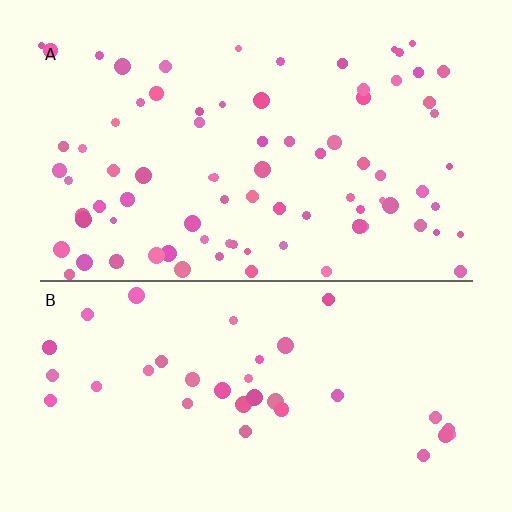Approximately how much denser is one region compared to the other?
Approximately 2.3× — region A over region B.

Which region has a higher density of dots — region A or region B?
A (the top).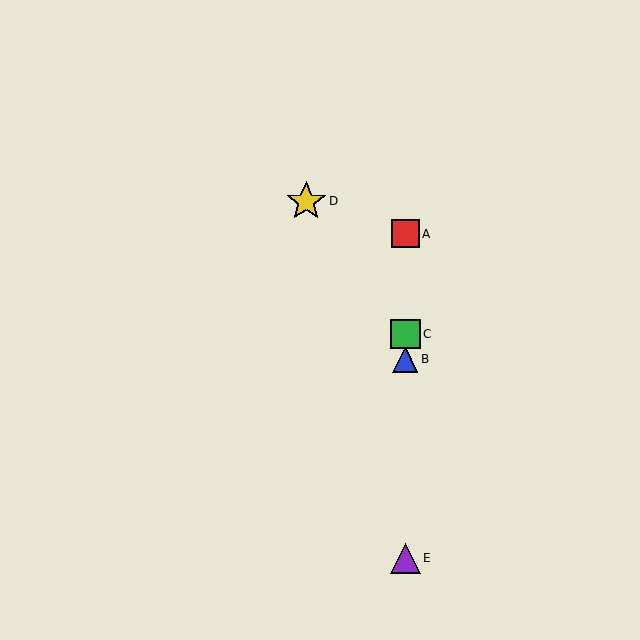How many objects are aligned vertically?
4 objects (A, B, C, E) are aligned vertically.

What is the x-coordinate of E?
Object E is at x≈405.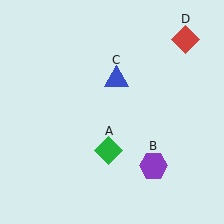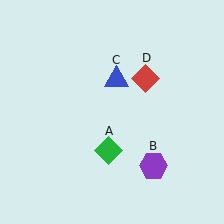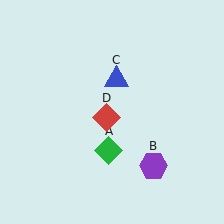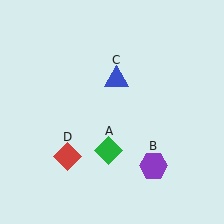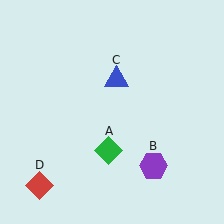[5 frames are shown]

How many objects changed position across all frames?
1 object changed position: red diamond (object D).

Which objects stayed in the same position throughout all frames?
Green diamond (object A) and purple hexagon (object B) and blue triangle (object C) remained stationary.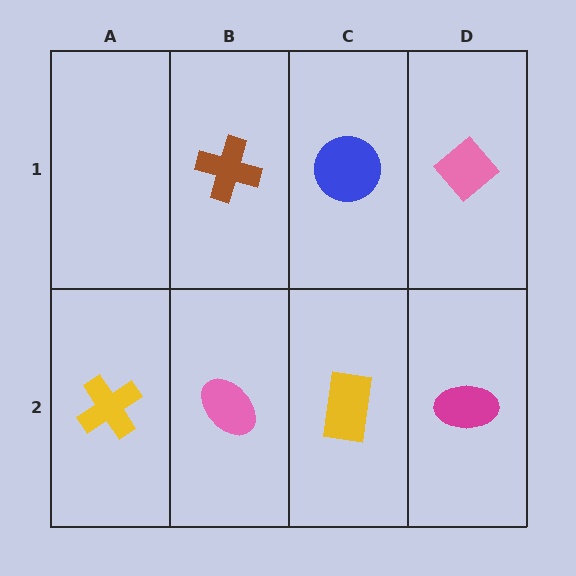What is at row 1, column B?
A brown cross.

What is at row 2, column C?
A yellow rectangle.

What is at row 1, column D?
A pink diamond.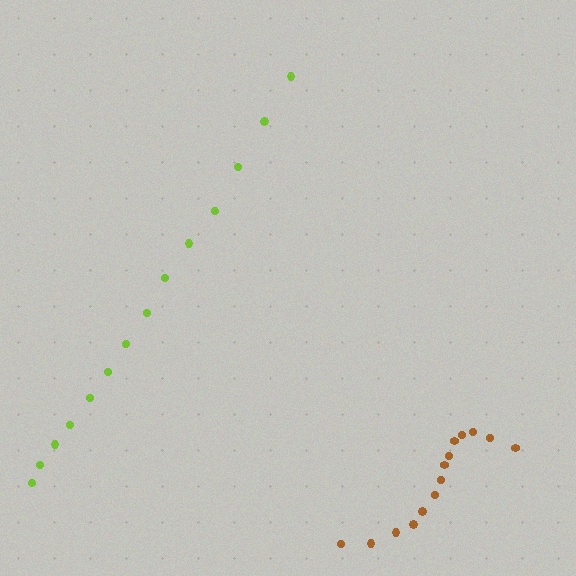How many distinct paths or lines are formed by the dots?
There are 2 distinct paths.